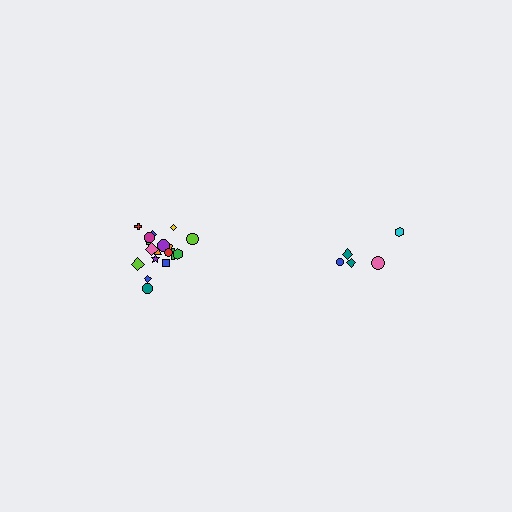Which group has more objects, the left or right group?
The left group.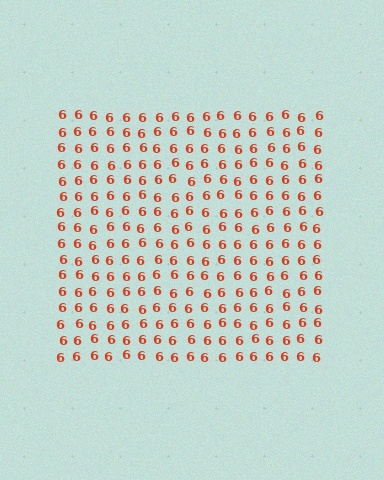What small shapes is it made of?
It is made of small digit 6's.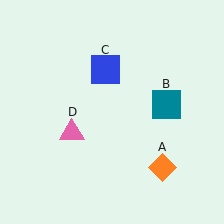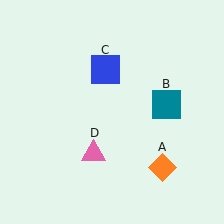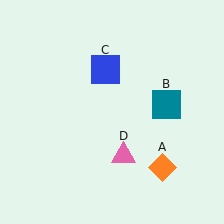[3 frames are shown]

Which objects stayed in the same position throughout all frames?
Orange diamond (object A) and teal square (object B) and blue square (object C) remained stationary.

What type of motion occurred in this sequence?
The pink triangle (object D) rotated counterclockwise around the center of the scene.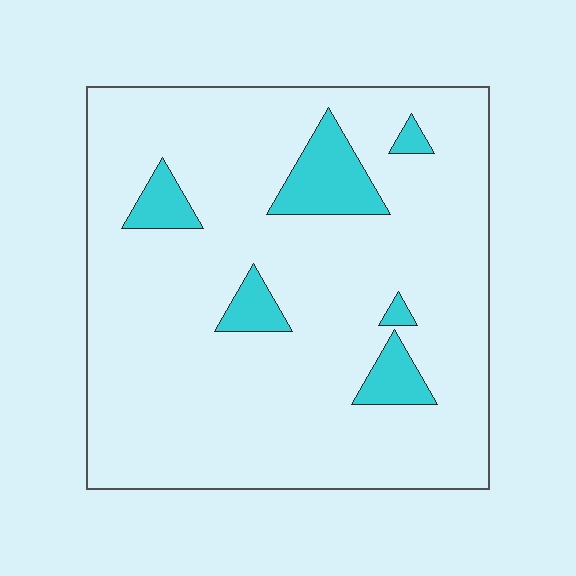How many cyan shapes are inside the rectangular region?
6.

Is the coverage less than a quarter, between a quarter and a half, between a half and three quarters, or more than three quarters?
Less than a quarter.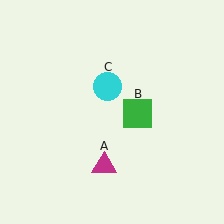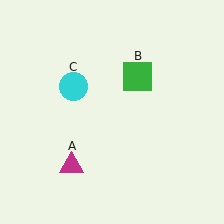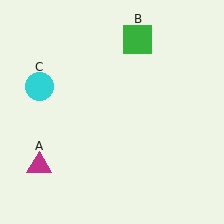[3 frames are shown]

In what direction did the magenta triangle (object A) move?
The magenta triangle (object A) moved left.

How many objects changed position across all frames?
3 objects changed position: magenta triangle (object A), green square (object B), cyan circle (object C).